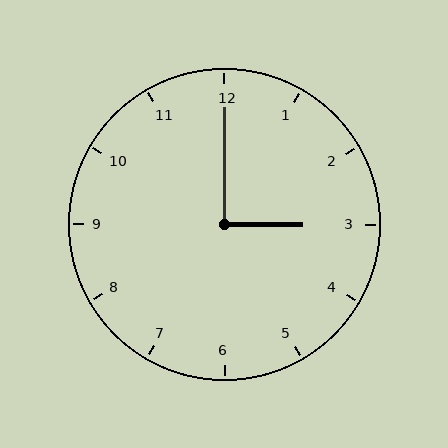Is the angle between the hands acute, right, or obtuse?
It is right.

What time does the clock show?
3:00.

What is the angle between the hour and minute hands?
Approximately 90 degrees.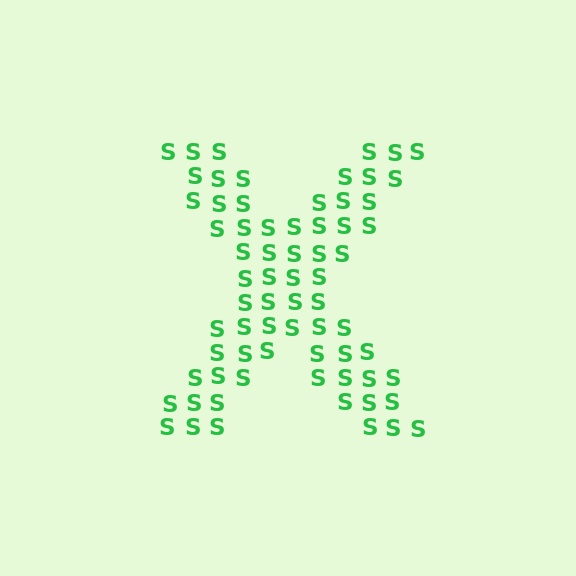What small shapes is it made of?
It is made of small letter S's.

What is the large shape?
The large shape is the letter X.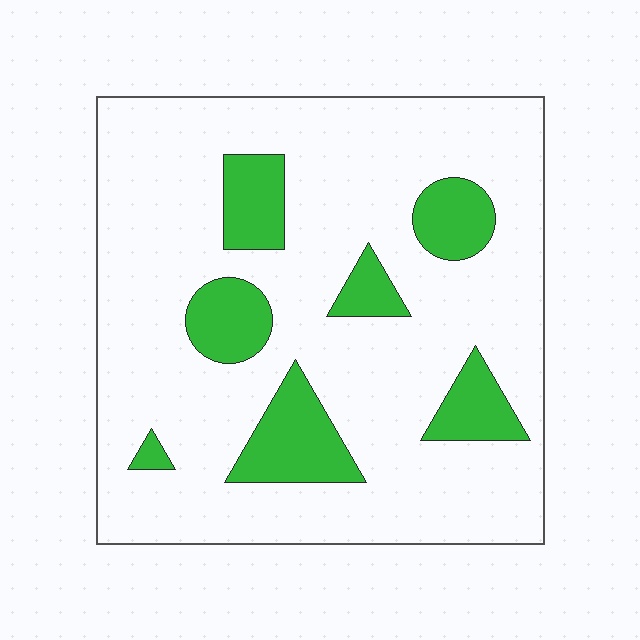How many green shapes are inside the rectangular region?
7.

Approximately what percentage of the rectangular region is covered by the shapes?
Approximately 20%.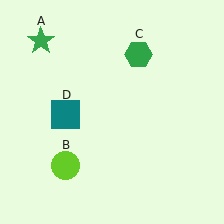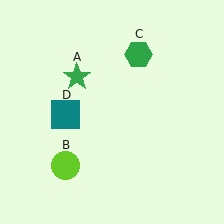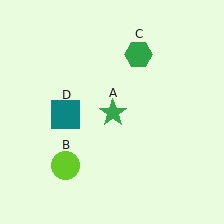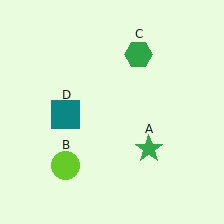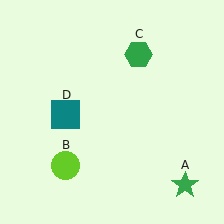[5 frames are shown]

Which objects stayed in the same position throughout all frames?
Lime circle (object B) and green hexagon (object C) and teal square (object D) remained stationary.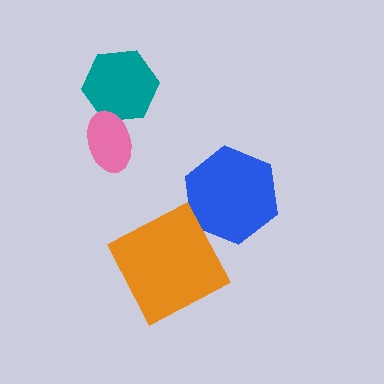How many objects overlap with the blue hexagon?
0 objects overlap with the blue hexagon.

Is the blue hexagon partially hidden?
No, no other shape covers it.